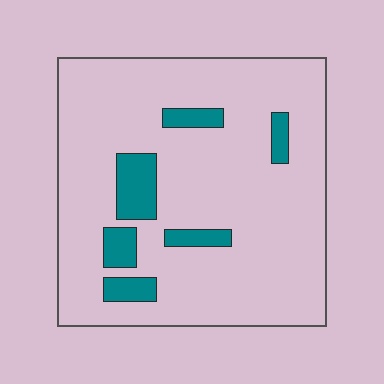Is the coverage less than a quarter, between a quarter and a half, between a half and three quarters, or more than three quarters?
Less than a quarter.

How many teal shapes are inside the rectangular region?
6.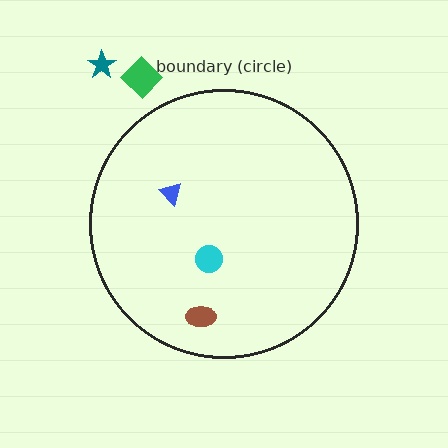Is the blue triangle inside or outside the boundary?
Inside.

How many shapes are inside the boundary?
3 inside, 2 outside.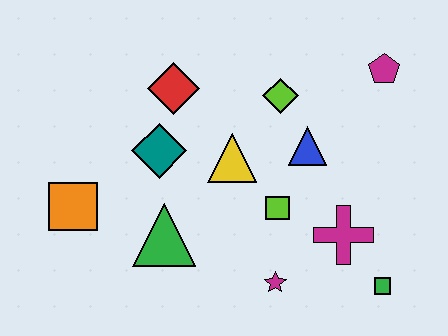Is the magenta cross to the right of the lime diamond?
Yes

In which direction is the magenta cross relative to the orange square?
The magenta cross is to the right of the orange square.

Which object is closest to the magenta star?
The lime square is closest to the magenta star.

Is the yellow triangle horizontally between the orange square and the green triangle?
No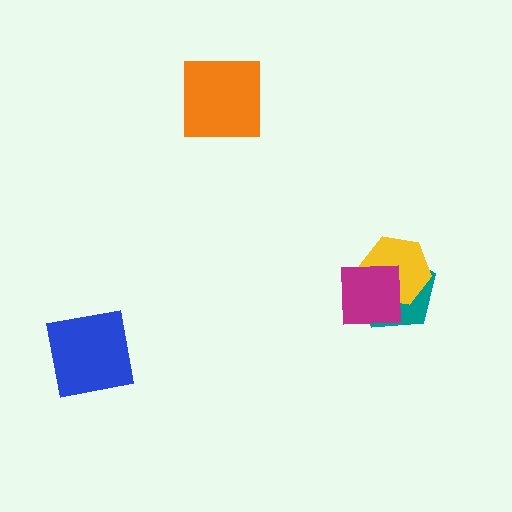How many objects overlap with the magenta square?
2 objects overlap with the magenta square.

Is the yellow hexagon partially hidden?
Yes, it is partially covered by another shape.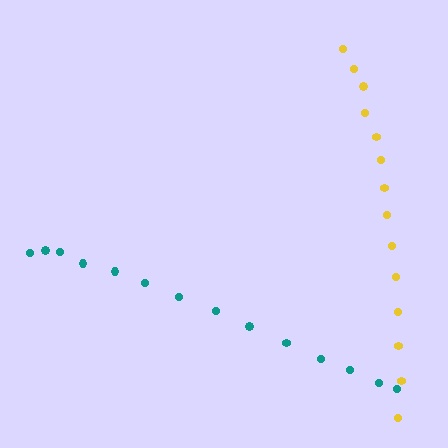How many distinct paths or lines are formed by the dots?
There are 2 distinct paths.